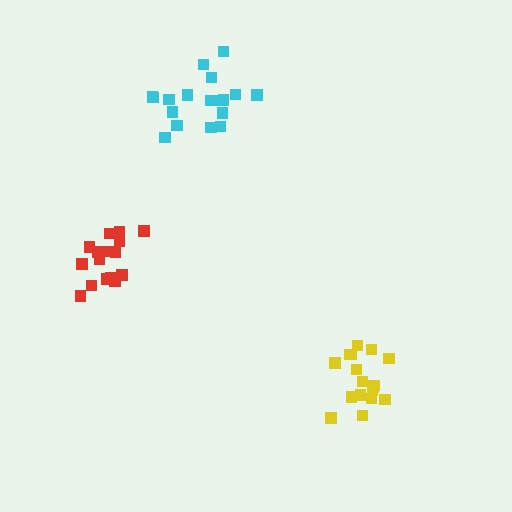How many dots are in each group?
Group 1: 16 dots, Group 2: 18 dots, Group 3: 17 dots (51 total).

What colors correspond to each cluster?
The clusters are colored: red, cyan, yellow.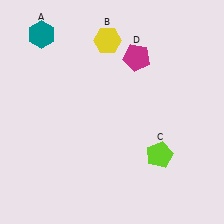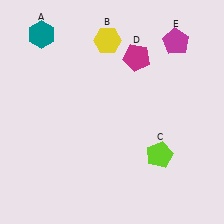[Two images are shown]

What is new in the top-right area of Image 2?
A magenta pentagon (E) was added in the top-right area of Image 2.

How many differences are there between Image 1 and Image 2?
There is 1 difference between the two images.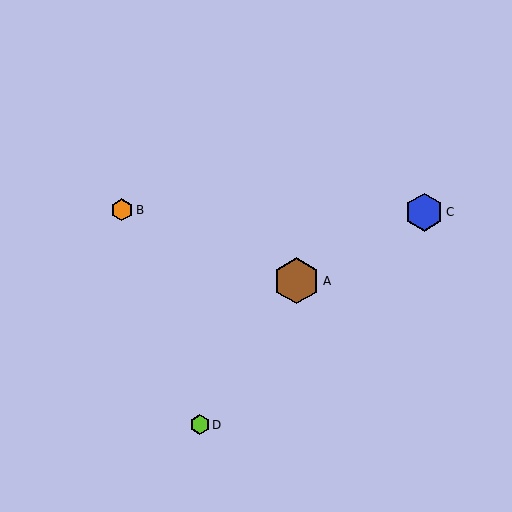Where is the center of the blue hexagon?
The center of the blue hexagon is at (424, 212).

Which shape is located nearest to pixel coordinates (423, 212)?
The blue hexagon (labeled C) at (424, 212) is nearest to that location.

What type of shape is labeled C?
Shape C is a blue hexagon.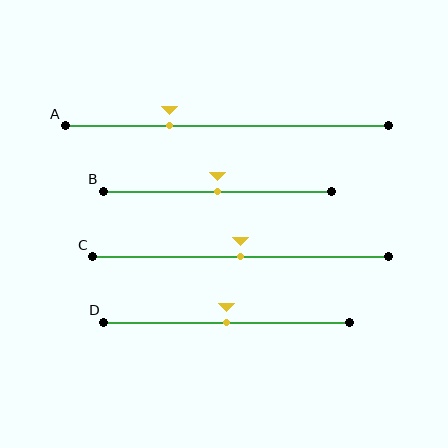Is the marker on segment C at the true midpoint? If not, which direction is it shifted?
Yes, the marker on segment C is at the true midpoint.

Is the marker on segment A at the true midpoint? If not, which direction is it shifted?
No, the marker on segment A is shifted to the left by about 18% of the segment length.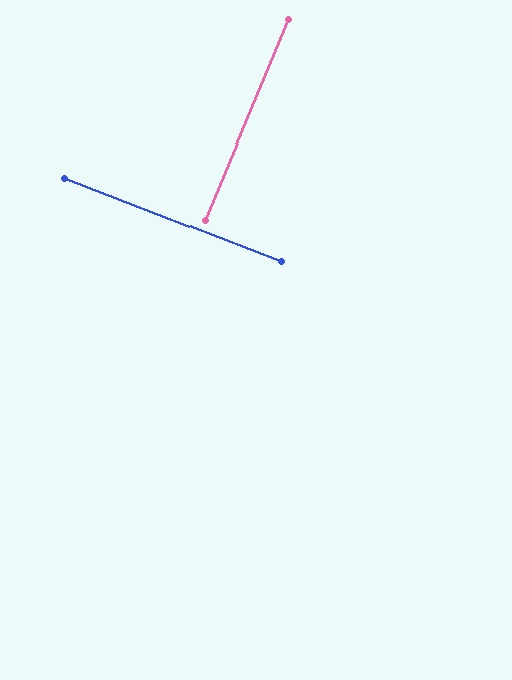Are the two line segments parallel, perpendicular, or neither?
Perpendicular — they meet at approximately 88°.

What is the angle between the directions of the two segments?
Approximately 88 degrees.